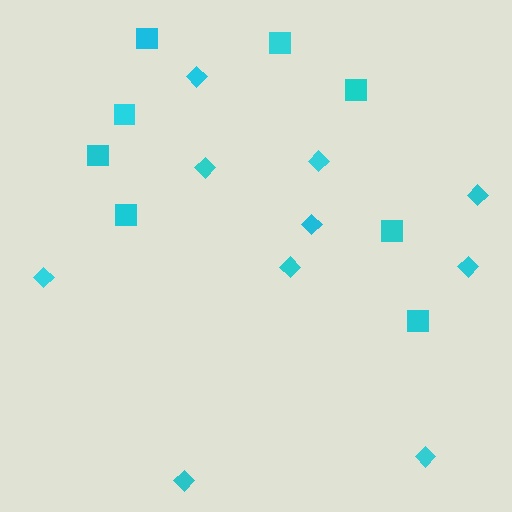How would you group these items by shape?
There are 2 groups: one group of squares (8) and one group of diamonds (10).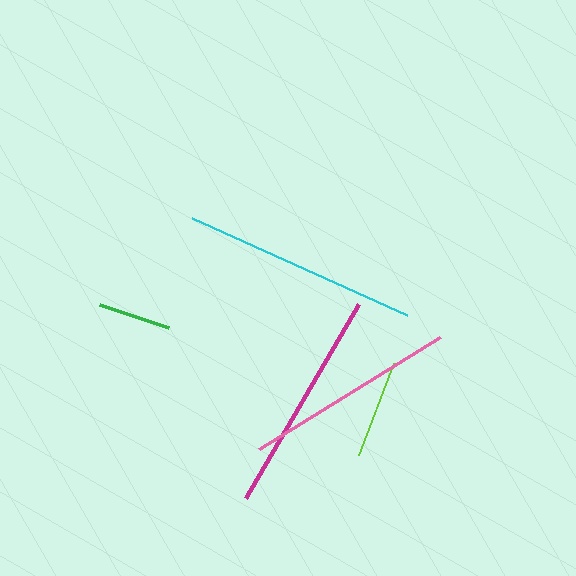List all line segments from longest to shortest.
From longest to shortest: cyan, magenta, pink, lime, green.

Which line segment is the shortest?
The green line is the shortest at approximately 73 pixels.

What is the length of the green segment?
The green segment is approximately 73 pixels long.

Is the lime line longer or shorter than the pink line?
The pink line is longer than the lime line.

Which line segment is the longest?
The cyan line is the longest at approximately 236 pixels.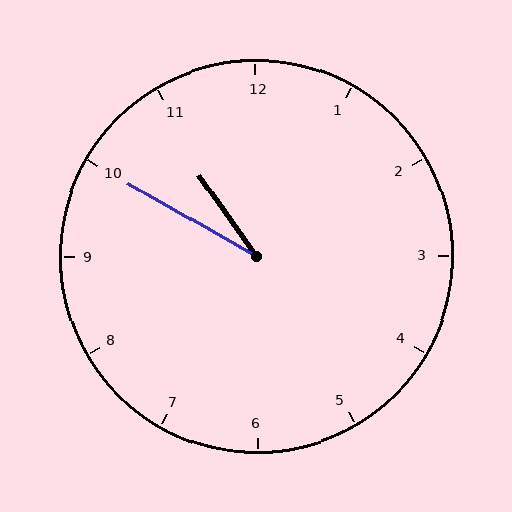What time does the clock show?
10:50.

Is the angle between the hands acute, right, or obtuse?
It is acute.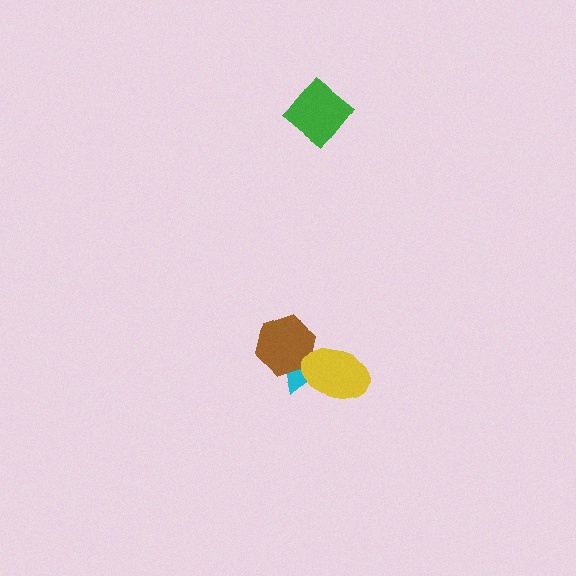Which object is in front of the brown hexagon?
The yellow ellipse is in front of the brown hexagon.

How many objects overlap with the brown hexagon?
2 objects overlap with the brown hexagon.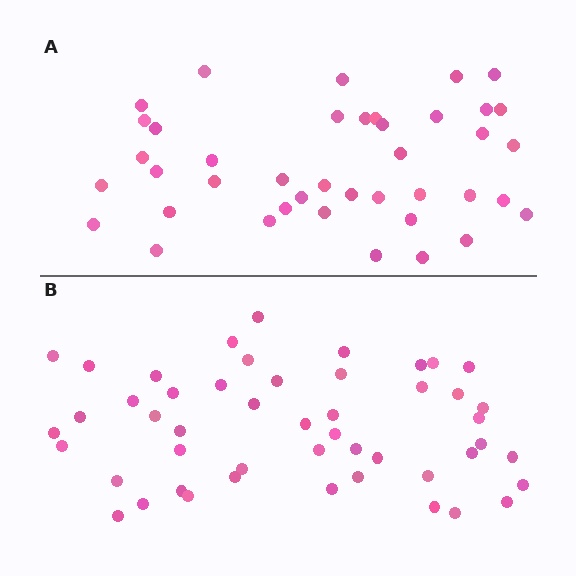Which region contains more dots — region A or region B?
Region B (the bottom region) has more dots.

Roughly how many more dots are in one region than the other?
Region B has roughly 8 or so more dots than region A.